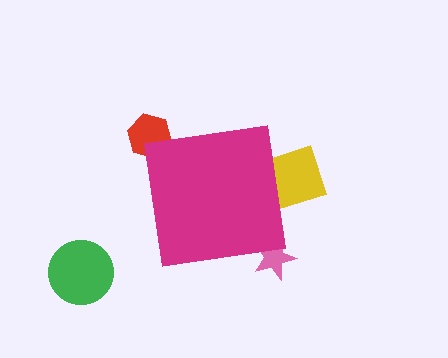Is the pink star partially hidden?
Yes, the pink star is partially hidden behind the magenta square.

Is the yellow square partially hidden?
Yes, the yellow square is partially hidden behind the magenta square.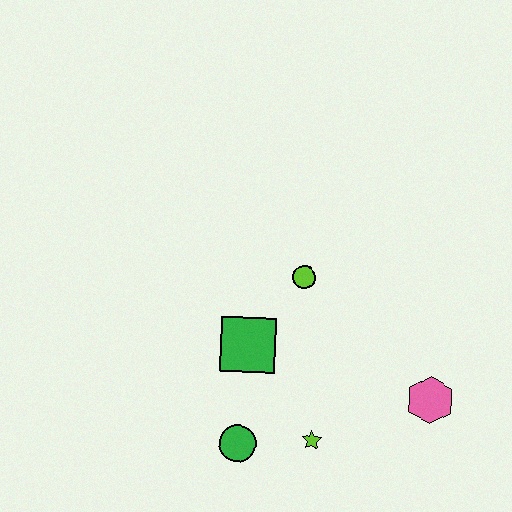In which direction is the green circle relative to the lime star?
The green circle is to the left of the lime star.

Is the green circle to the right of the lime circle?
No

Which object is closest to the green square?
The lime circle is closest to the green square.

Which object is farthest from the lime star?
The lime circle is farthest from the lime star.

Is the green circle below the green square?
Yes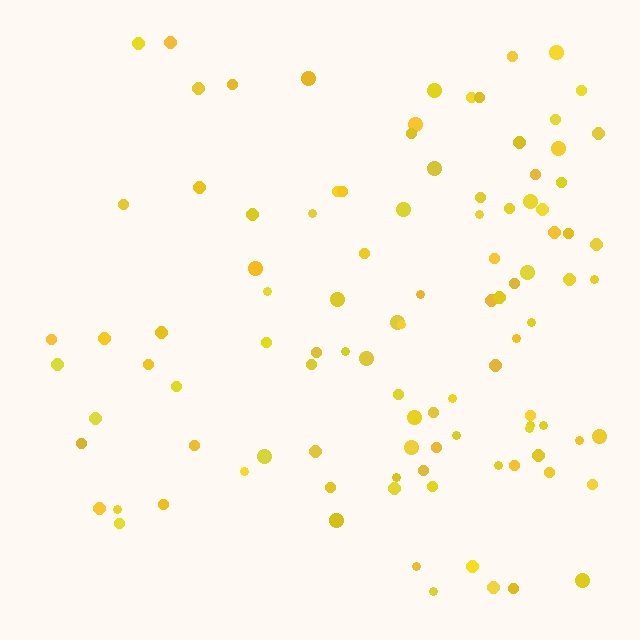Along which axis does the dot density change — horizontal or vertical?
Horizontal.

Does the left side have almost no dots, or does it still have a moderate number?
Still a moderate number, just noticeably fewer than the right.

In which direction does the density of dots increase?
From left to right, with the right side densest.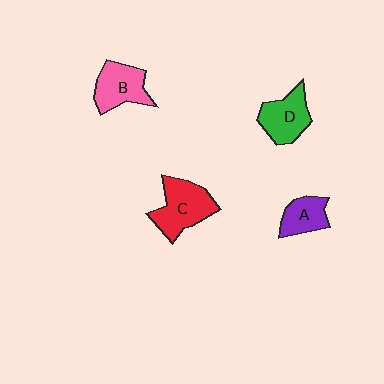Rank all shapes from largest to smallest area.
From largest to smallest: C (red), B (pink), D (green), A (purple).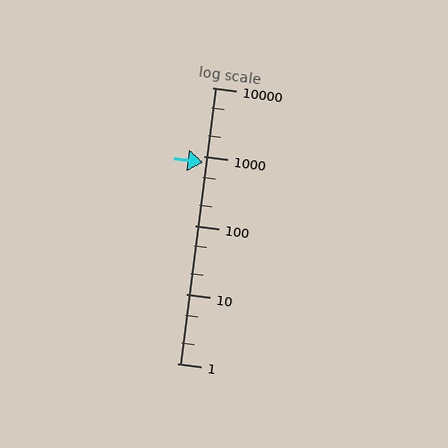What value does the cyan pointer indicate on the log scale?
The pointer indicates approximately 820.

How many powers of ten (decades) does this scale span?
The scale spans 4 decades, from 1 to 10000.